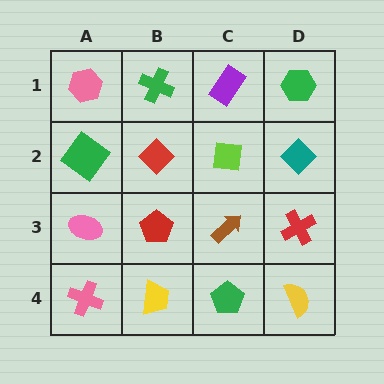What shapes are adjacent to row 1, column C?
A lime square (row 2, column C), a green cross (row 1, column B), a green hexagon (row 1, column D).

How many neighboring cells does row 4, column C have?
3.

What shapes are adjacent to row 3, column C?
A lime square (row 2, column C), a green pentagon (row 4, column C), a red pentagon (row 3, column B), a red cross (row 3, column D).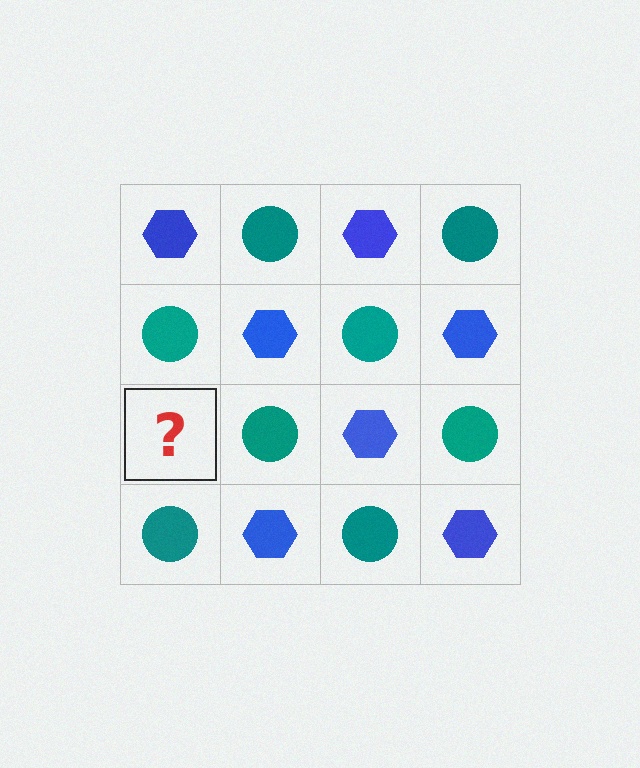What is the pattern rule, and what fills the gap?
The rule is that it alternates blue hexagon and teal circle in a checkerboard pattern. The gap should be filled with a blue hexagon.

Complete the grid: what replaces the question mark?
The question mark should be replaced with a blue hexagon.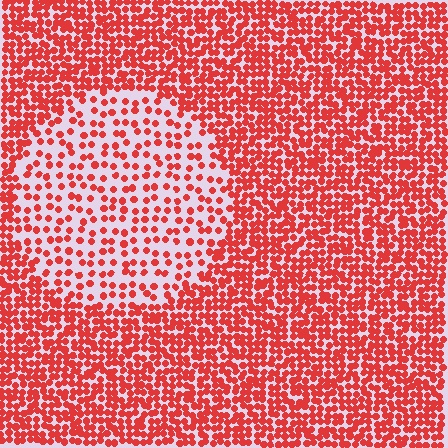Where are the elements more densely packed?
The elements are more densely packed outside the circle boundary.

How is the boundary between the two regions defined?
The boundary is defined by a change in element density (approximately 2.3x ratio). All elements are the same color, size, and shape.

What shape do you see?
I see a circle.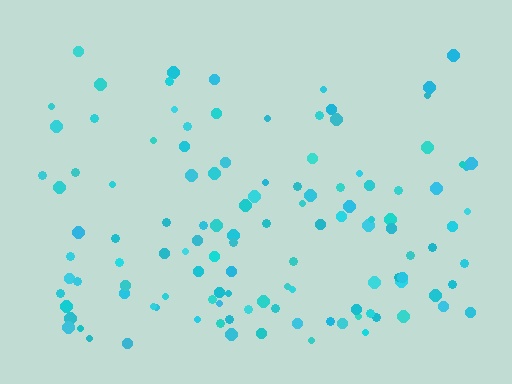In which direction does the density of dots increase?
From top to bottom, with the bottom side densest.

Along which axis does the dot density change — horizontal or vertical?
Vertical.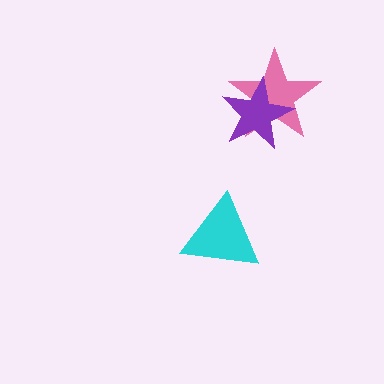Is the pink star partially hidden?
Yes, it is partially covered by another shape.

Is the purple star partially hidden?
No, no other shape covers it.